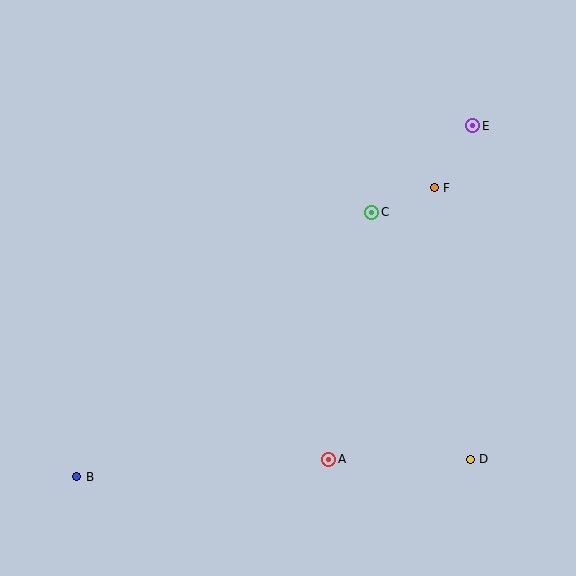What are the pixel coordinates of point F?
Point F is at (434, 188).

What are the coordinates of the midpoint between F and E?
The midpoint between F and E is at (453, 157).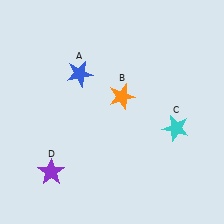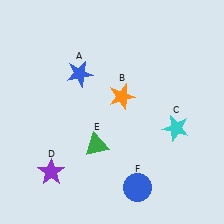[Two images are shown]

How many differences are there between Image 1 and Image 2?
There are 2 differences between the two images.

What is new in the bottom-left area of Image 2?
A green triangle (E) was added in the bottom-left area of Image 2.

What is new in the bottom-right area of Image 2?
A blue circle (F) was added in the bottom-right area of Image 2.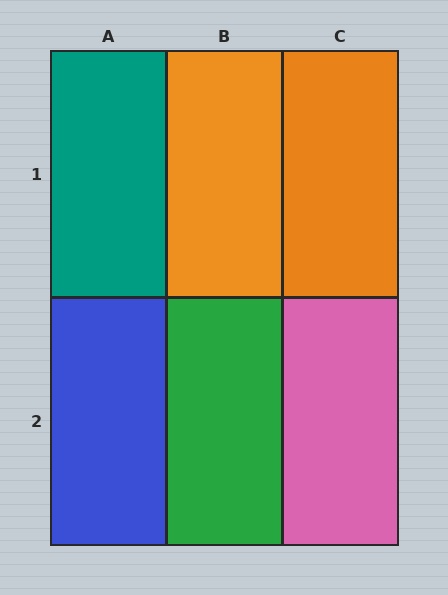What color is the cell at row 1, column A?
Teal.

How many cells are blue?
1 cell is blue.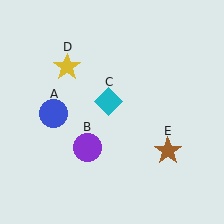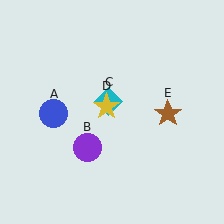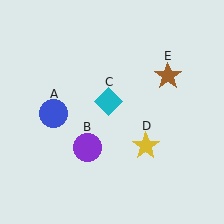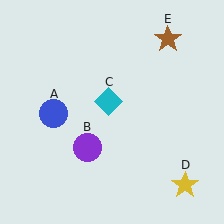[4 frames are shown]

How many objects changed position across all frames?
2 objects changed position: yellow star (object D), brown star (object E).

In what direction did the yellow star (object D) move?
The yellow star (object D) moved down and to the right.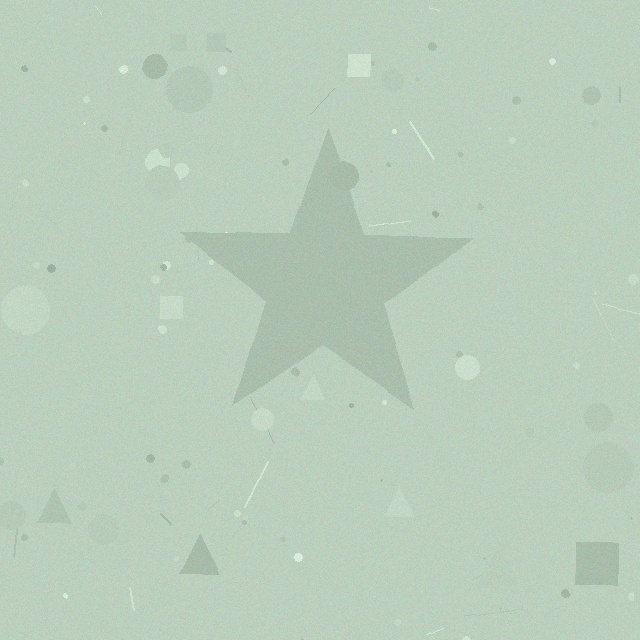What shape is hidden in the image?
A star is hidden in the image.